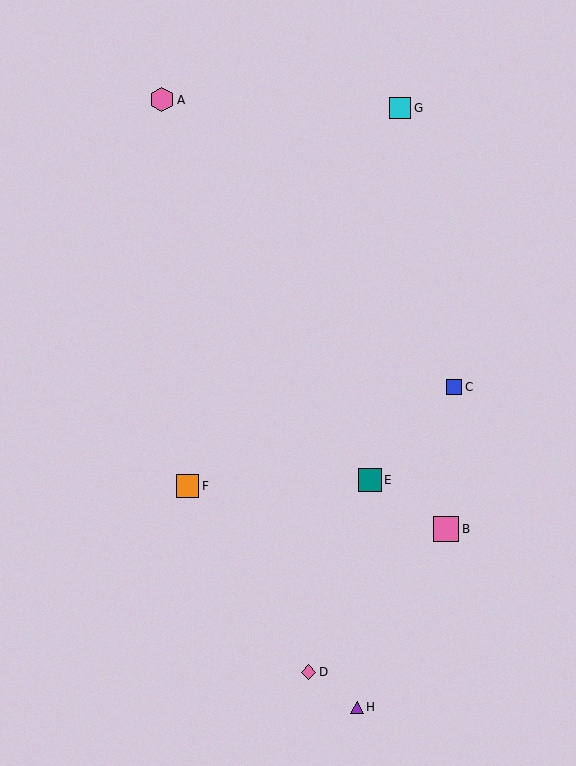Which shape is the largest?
The pink square (labeled B) is the largest.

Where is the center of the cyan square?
The center of the cyan square is at (400, 108).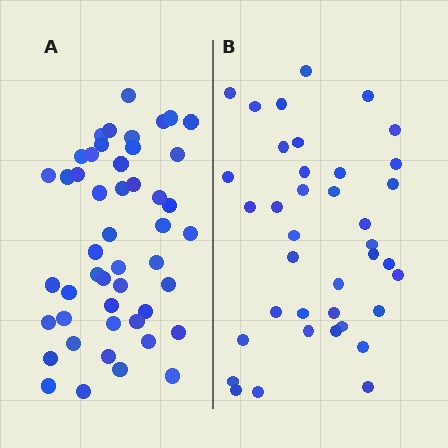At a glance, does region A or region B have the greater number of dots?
Region A (the left region) has more dots.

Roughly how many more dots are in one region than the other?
Region A has roughly 10 or so more dots than region B.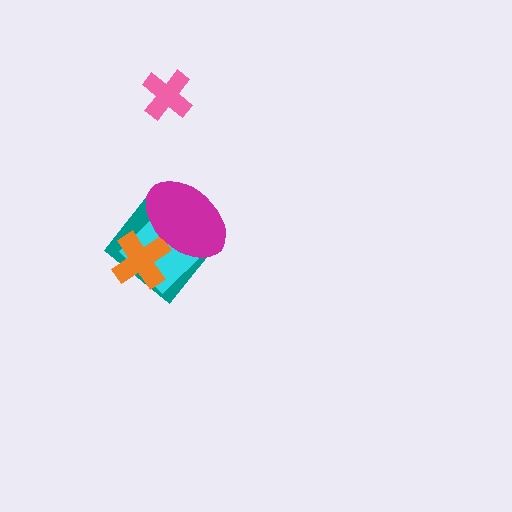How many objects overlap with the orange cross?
3 objects overlap with the orange cross.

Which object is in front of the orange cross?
The magenta ellipse is in front of the orange cross.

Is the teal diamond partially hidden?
Yes, it is partially covered by another shape.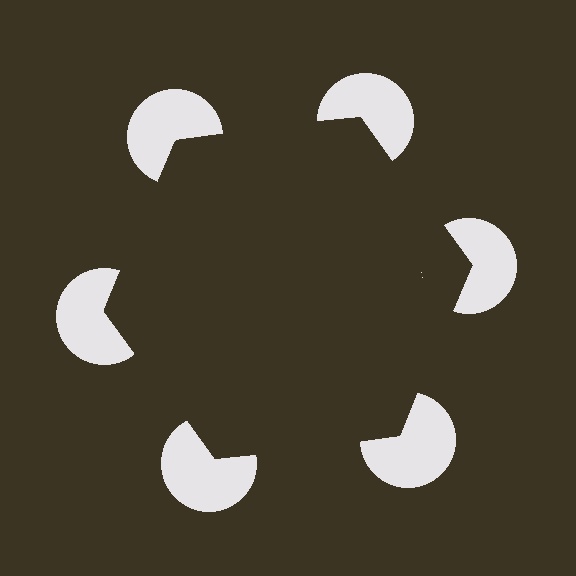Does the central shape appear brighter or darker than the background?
It typically appears slightly darker than the background, even though no actual brightness change is drawn.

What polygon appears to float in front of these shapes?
An illusory hexagon — its edges are inferred from the aligned wedge cuts in the pac-man discs, not physically drawn.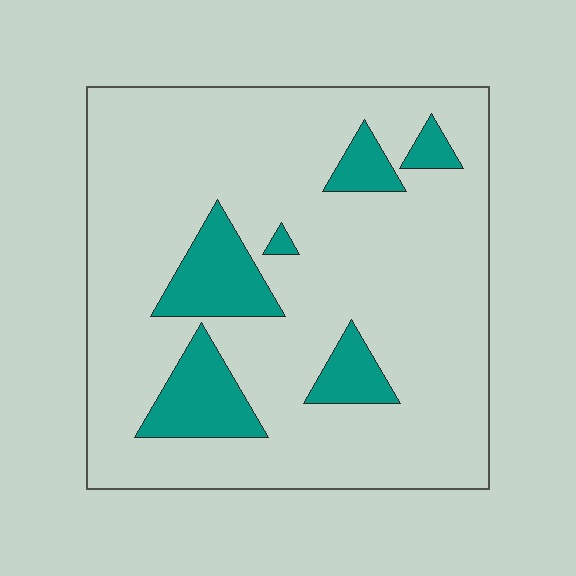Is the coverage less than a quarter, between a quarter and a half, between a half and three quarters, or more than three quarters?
Less than a quarter.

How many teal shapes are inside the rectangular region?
6.